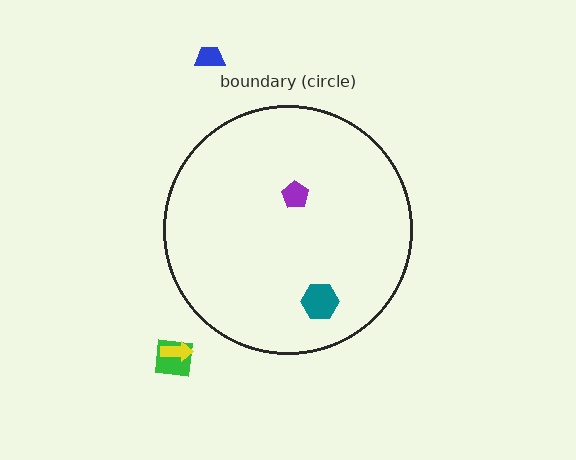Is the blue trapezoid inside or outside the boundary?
Outside.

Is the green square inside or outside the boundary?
Outside.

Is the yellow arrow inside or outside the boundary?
Outside.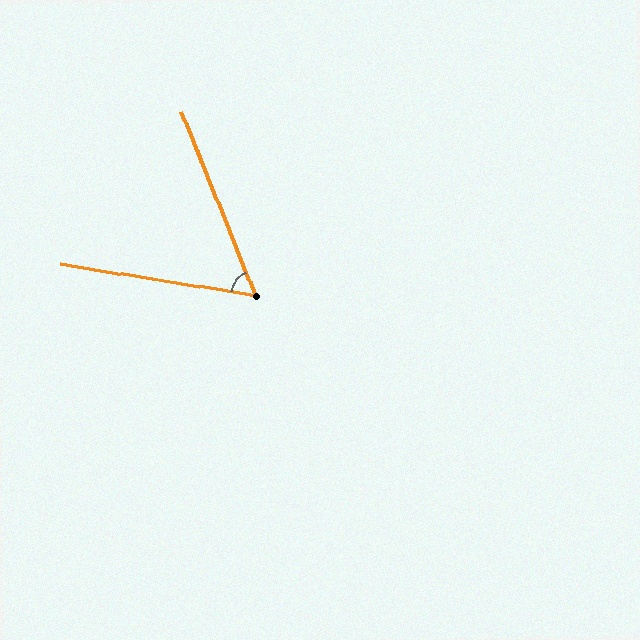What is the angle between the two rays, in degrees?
Approximately 59 degrees.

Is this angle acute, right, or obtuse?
It is acute.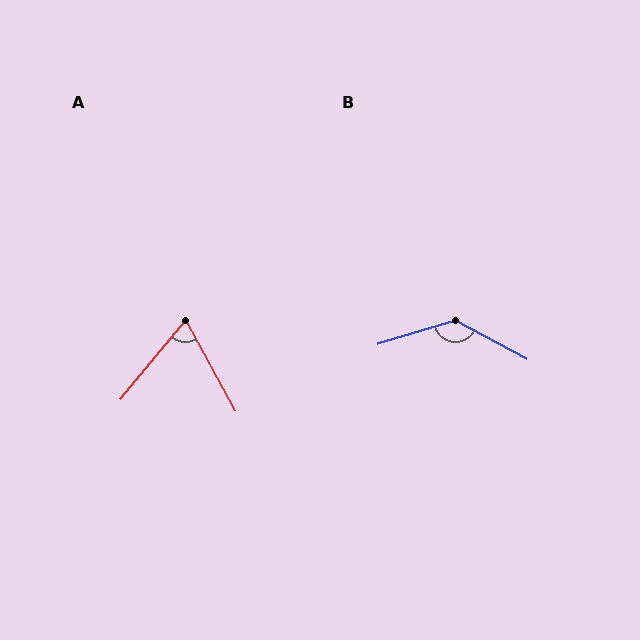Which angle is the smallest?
A, at approximately 68 degrees.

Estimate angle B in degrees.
Approximately 135 degrees.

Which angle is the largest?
B, at approximately 135 degrees.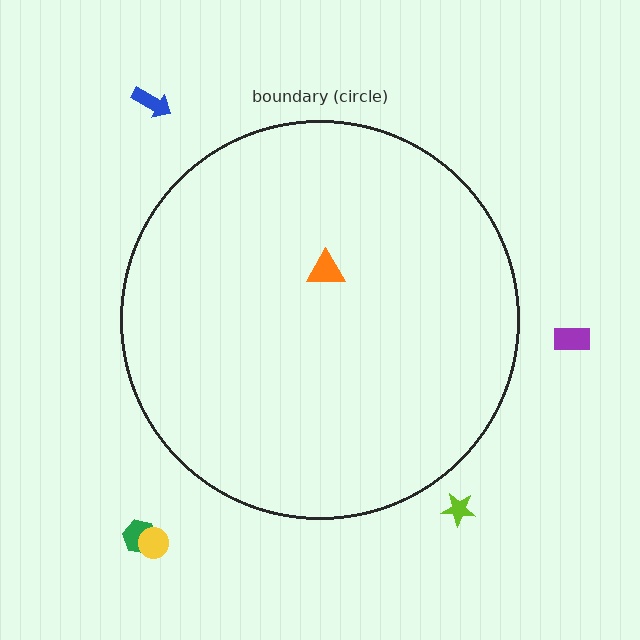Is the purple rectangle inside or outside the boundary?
Outside.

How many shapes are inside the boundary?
1 inside, 5 outside.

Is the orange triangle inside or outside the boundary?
Inside.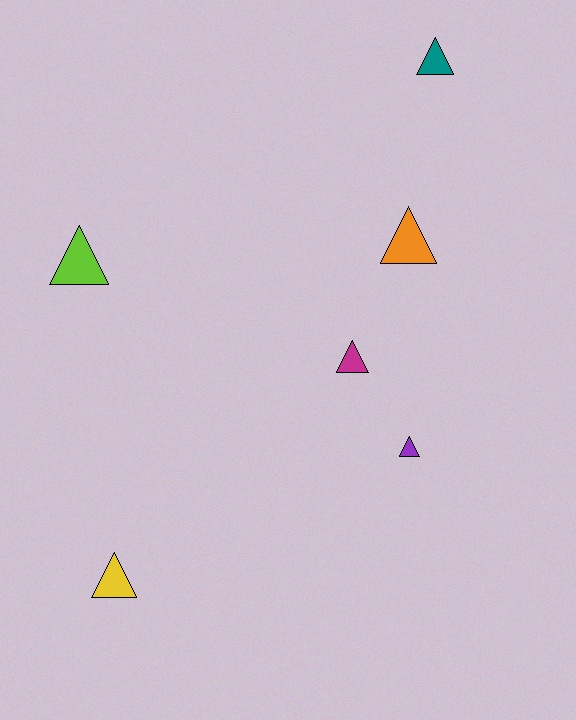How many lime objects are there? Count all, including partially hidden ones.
There is 1 lime object.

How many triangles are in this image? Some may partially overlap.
There are 6 triangles.